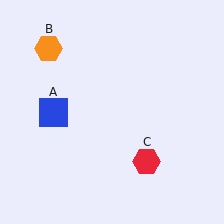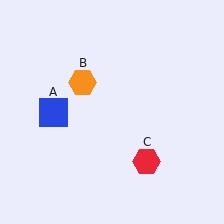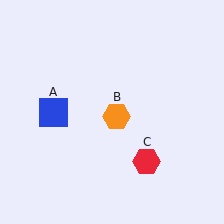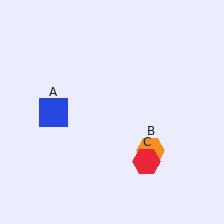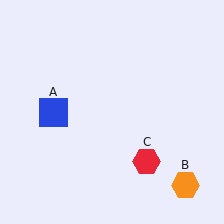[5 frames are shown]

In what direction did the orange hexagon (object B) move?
The orange hexagon (object B) moved down and to the right.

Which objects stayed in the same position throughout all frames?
Blue square (object A) and red hexagon (object C) remained stationary.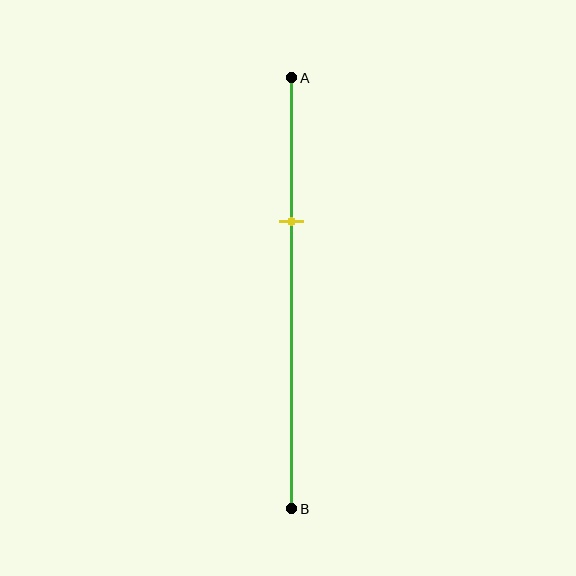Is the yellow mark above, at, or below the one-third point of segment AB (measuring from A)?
The yellow mark is approximately at the one-third point of segment AB.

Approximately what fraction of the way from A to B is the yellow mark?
The yellow mark is approximately 35% of the way from A to B.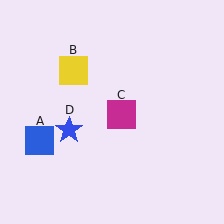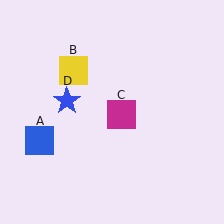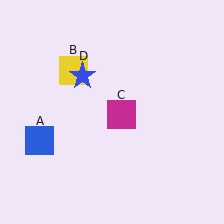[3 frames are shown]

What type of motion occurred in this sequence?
The blue star (object D) rotated clockwise around the center of the scene.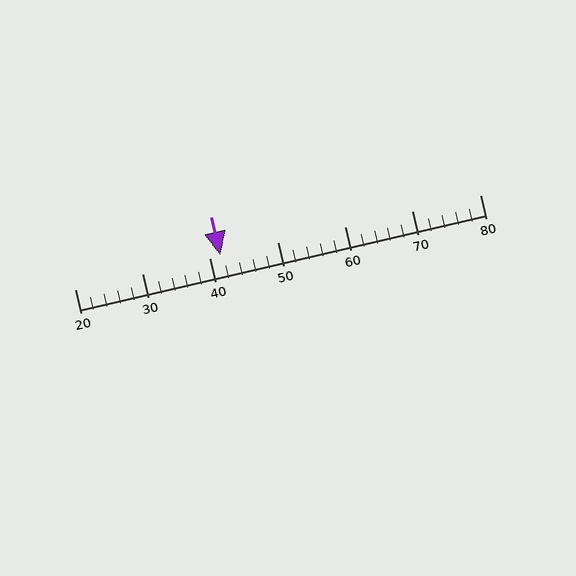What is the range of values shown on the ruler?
The ruler shows values from 20 to 80.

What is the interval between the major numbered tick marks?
The major tick marks are spaced 10 units apart.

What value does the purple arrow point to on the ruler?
The purple arrow points to approximately 42.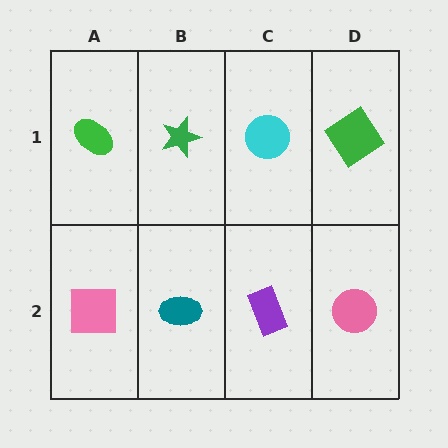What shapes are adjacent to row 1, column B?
A teal ellipse (row 2, column B), a green ellipse (row 1, column A), a cyan circle (row 1, column C).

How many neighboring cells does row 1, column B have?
3.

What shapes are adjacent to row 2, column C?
A cyan circle (row 1, column C), a teal ellipse (row 2, column B), a pink circle (row 2, column D).